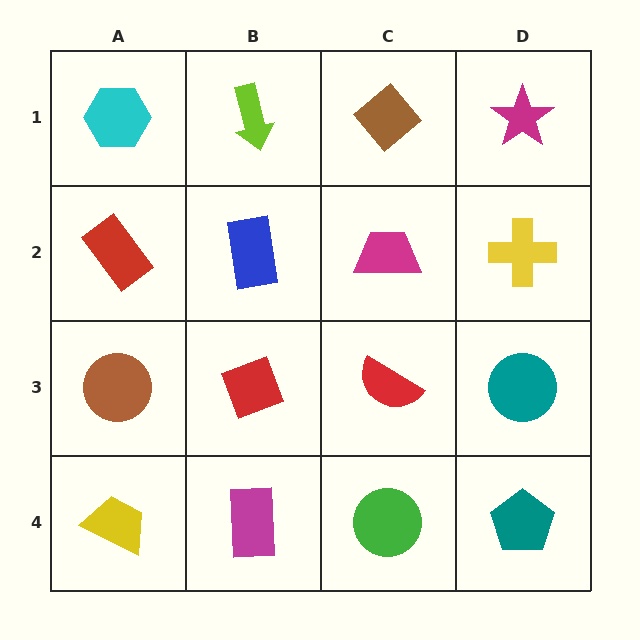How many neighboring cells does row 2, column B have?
4.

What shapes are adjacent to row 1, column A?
A red rectangle (row 2, column A), a lime arrow (row 1, column B).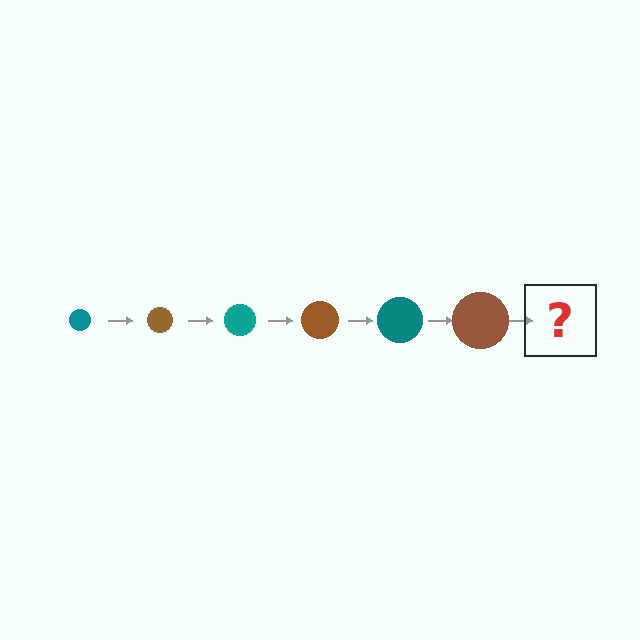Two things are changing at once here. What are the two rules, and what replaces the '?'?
The two rules are that the circle grows larger each step and the color cycles through teal and brown. The '?' should be a teal circle, larger than the previous one.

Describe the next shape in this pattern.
It should be a teal circle, larger than the previous one.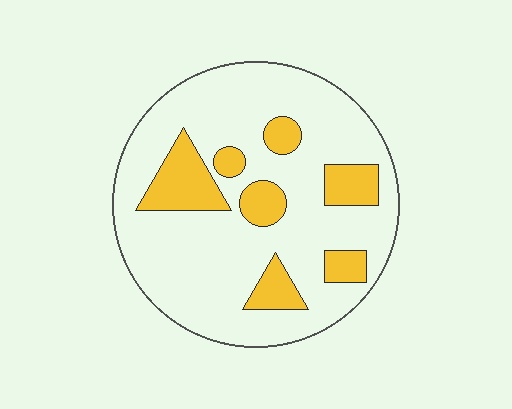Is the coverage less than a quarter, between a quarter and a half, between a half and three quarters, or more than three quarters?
Less than a quarter.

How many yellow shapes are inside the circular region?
7.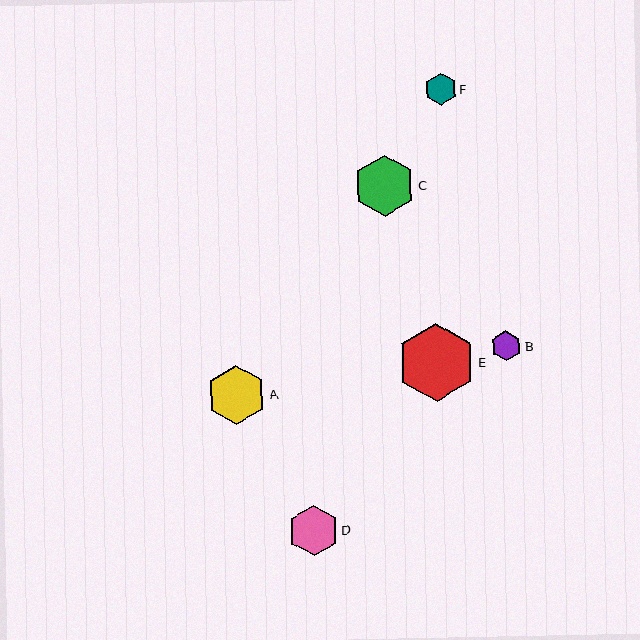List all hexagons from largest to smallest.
From largest to smallest: E, C, A, D, F, B.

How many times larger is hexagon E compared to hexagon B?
Hexagon E is approximately 2.6 times the size of hexagon B.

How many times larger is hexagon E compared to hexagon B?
Hexagon E is approximately 2.6 times the size of hexagon B.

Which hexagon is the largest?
Hexagon E is the largest with a size of approximately 78 pixels.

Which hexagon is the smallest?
Hexagon B is the smallest with a size of approximately 30 pixels.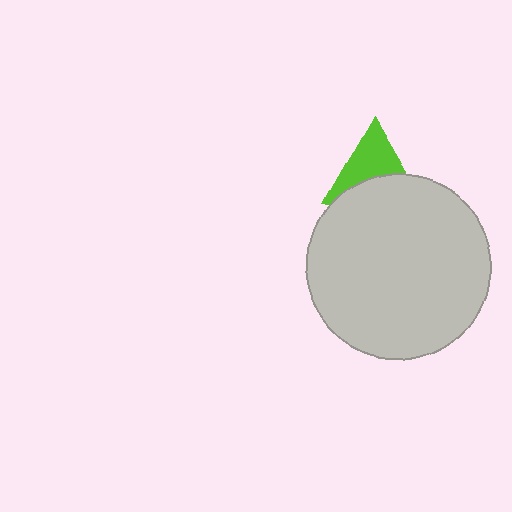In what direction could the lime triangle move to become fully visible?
The lime triangle could move up. That would shift it out from behind the light gray circle entirely.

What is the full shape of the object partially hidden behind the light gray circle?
The partially hidden object is a lime triangle.